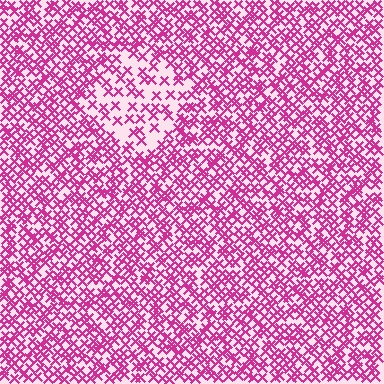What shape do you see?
I see a diamond.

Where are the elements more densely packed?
The elements are more densely packed outside the diamond boundary.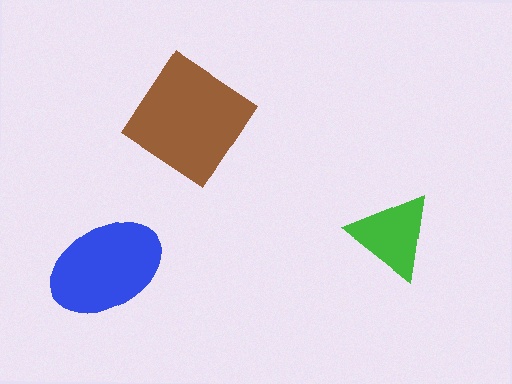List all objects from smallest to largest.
The green triangle, the blue ellipse, the brown diamond.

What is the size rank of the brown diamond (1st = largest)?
1st.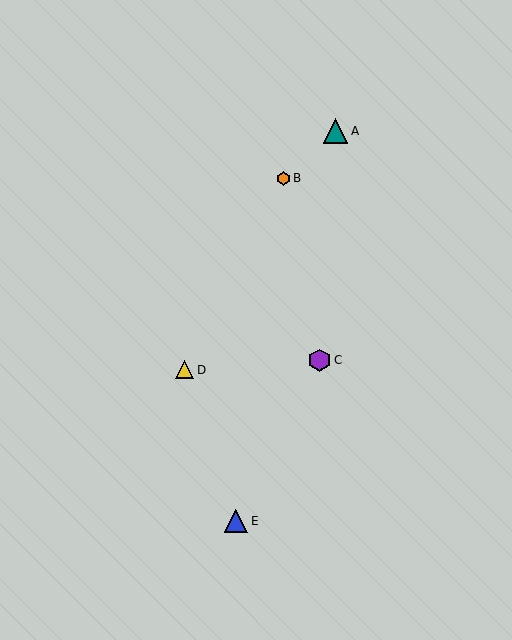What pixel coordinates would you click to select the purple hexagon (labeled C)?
Click at (319, 360) to select the purple hexagon C.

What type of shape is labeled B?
Shape B is an orange hexagon.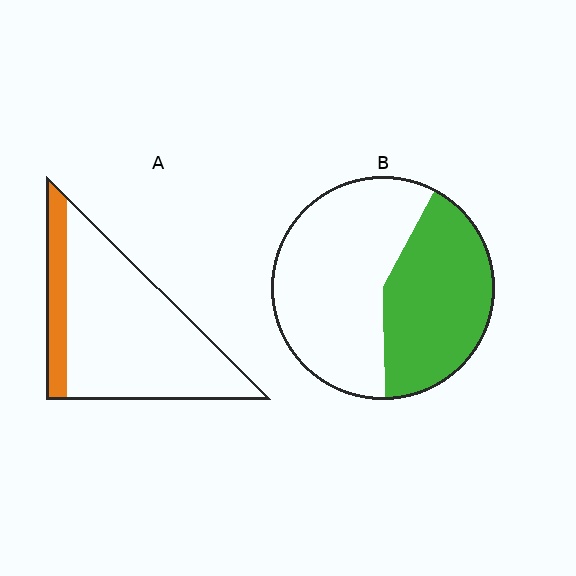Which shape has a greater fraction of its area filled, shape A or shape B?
Shape B.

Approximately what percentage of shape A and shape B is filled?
A is approximately 20% and B is approximately 40%.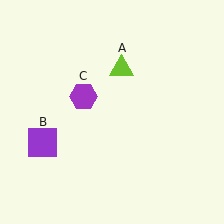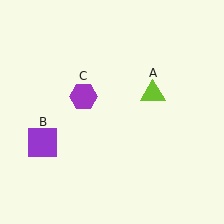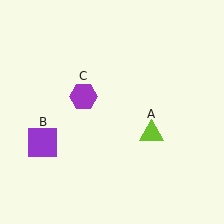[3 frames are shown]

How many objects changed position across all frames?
1 object changed position: lime triangle (object A).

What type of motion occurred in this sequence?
The lime triangle (object A) rotated clockwise around the center of the scene.